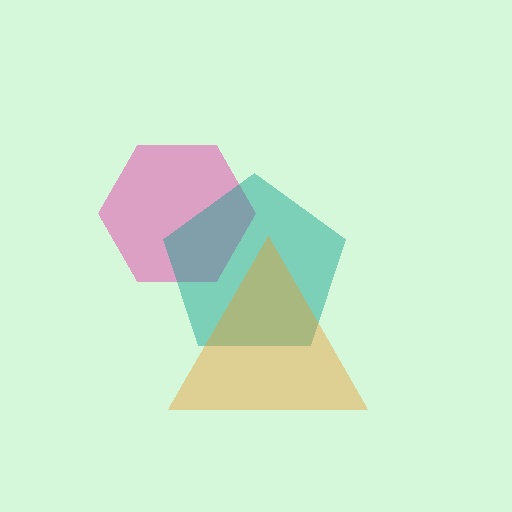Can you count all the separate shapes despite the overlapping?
Yes, there are 3 separate shapes.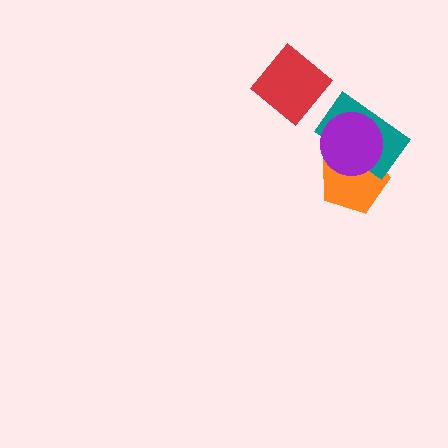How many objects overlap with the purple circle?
2 objects overlap with the purple circle.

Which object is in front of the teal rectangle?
The purple circle is in front of the teal rectangle.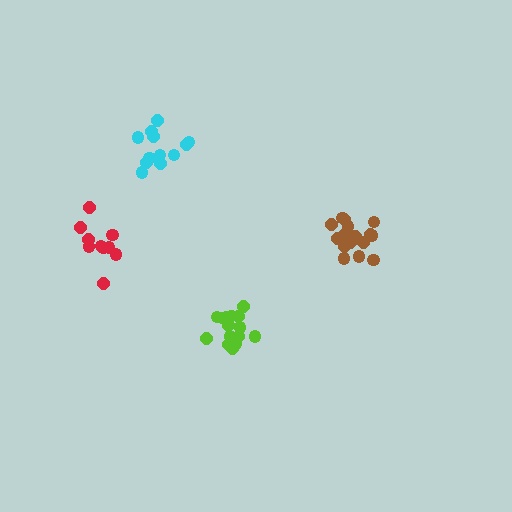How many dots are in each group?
Group 1: 16 dots, Group 2: 10 dots, Group 3: 12 dots, Group 4: 15 dots (53 total).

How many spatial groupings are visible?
There are 4 spatial groupings.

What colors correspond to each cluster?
The clusters are colored: brown, red, cyan, lime.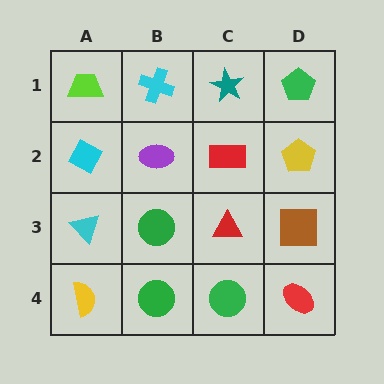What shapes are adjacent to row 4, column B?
A green circle (row 3, column B), a yellow semicircle (row 4, column A), a green circle (row 4, column C).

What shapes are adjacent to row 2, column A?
A lime trapezoid (row 1, column A), a cyan triangle (row 3, column A), a purple ellipse (row 2, column B).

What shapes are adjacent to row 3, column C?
A red rectangle (row 2, column C), a green circle (row 4, column C), a green circle (row 3, column B), a brown square (row 3, column D).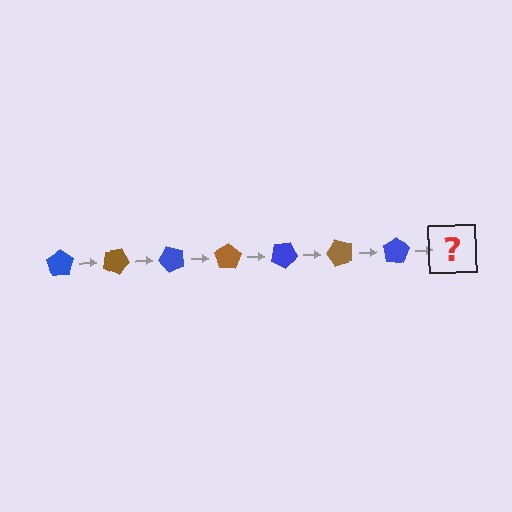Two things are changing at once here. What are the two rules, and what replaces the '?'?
The two rules are that it rotates 25 degrees each step and the color cycles through blue and brown. The '?' should be a brown pentagon, rotated 175 degrees from the start.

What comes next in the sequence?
The next element should be a brown pentagon, rotated 175 degrees from the start.